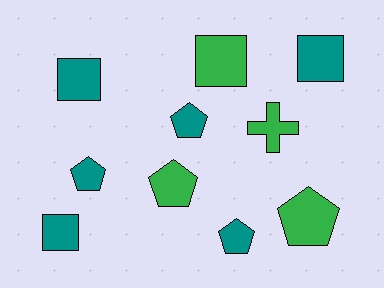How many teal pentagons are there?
There are 3 teal pentagons.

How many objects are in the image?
There are 10 objects.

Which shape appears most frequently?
Pentagon, with 5 objects.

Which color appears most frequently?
Teal, with 6 objects.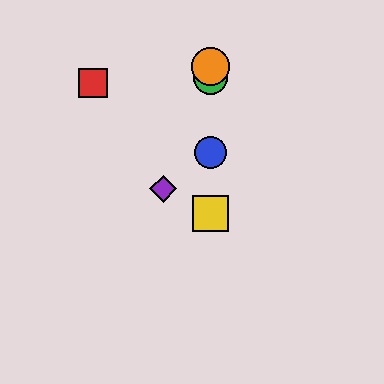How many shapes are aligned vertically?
4 shapes (the blue circle, the green circle, the yellow square, the orange circle) are aligned vertically.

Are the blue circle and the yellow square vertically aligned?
Yes, both are at x≈211.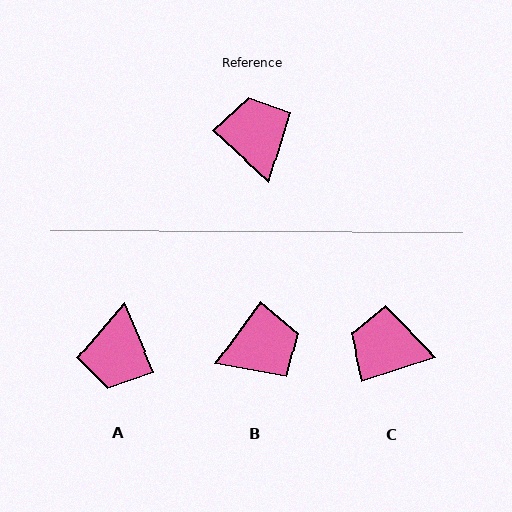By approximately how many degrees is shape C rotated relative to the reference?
Approximately 60 degrees counter-clockwise.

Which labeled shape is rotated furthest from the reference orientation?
A, about 156 degrees away.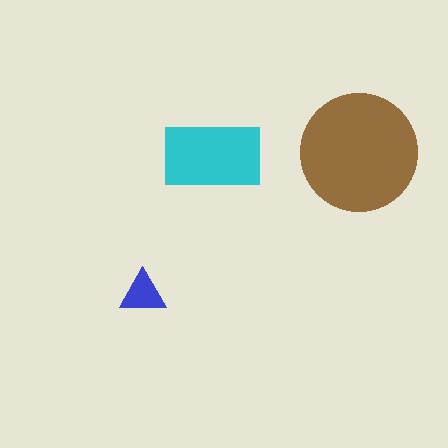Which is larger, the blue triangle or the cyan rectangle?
The cyan rectangle.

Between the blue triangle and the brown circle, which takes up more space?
The brown circle.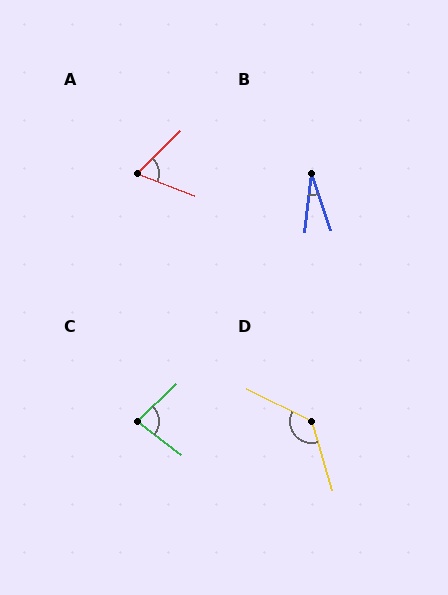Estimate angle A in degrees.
Approximately 65 degrees.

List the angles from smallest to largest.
B (25°), A (65°), C (82°), D (133°).